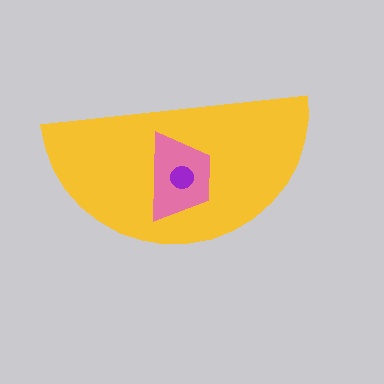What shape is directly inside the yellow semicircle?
The pink trapezoid.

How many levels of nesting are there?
3.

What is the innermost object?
The purple circle.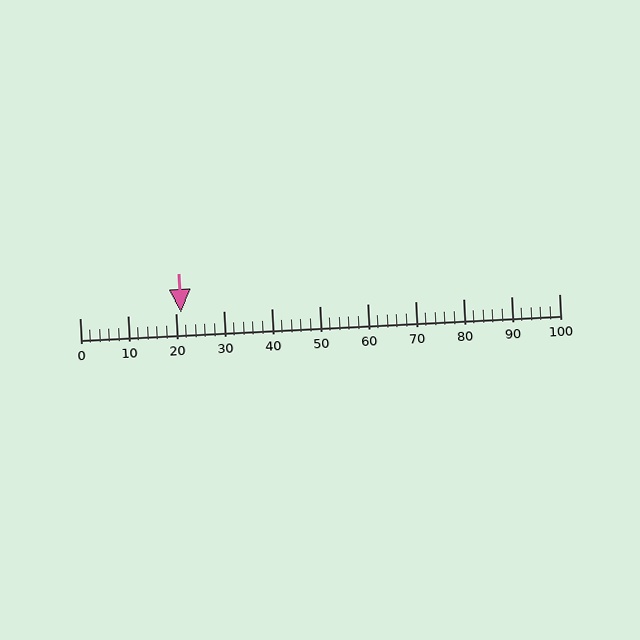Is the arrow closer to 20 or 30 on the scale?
The arrow is closer to 20.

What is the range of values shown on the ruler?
The ruler shows values from 0 to 100.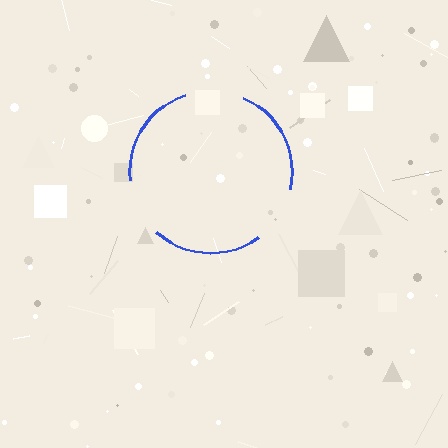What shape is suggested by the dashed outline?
The dashed outline suggests a circle.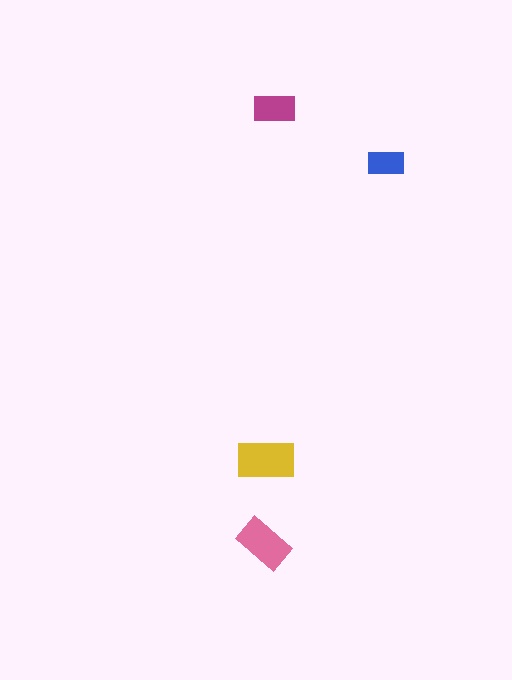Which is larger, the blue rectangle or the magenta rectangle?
The magenta one.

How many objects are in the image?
There are 4 objects in the image.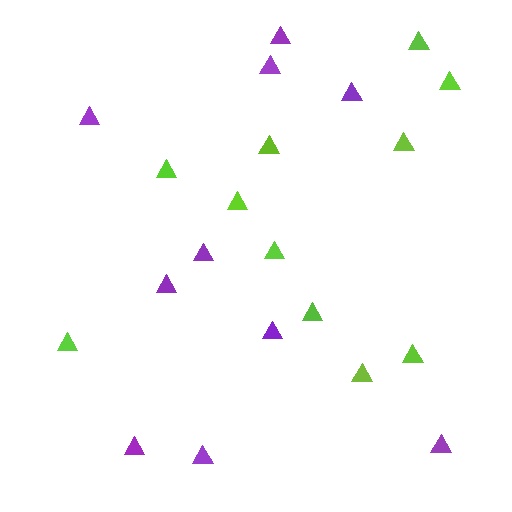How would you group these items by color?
There are 2 groups: one group of lime triangles (11) and one group of purple triangles (10).